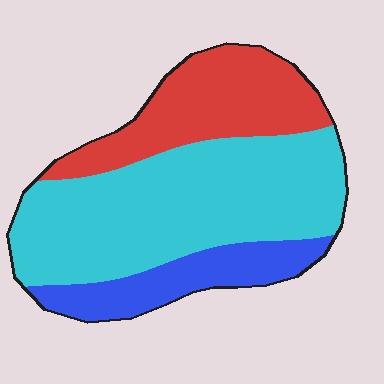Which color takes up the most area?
Cyan, at roughly 55%.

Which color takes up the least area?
Blue, at roughly 20%.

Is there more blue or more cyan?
Cyan.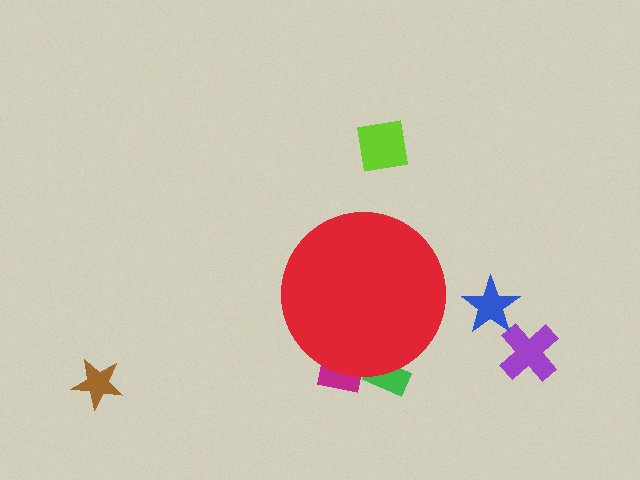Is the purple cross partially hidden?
No, the purple cross is fully visible.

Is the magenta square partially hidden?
Yes, the magenta square is partially hidden behind the red circle.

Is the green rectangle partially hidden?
Yes, the green rectangle is partially hidden behind the red circle.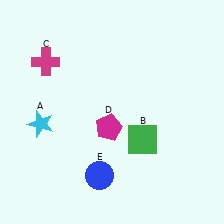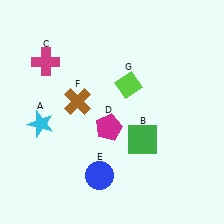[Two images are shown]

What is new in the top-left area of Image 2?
A brown cross (F) was added in the top-left area of Image 2.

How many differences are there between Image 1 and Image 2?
There are 2 differences between the two images.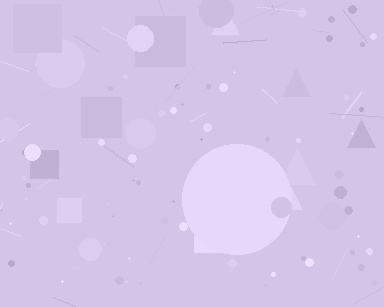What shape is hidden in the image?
A circle is hidden in the image.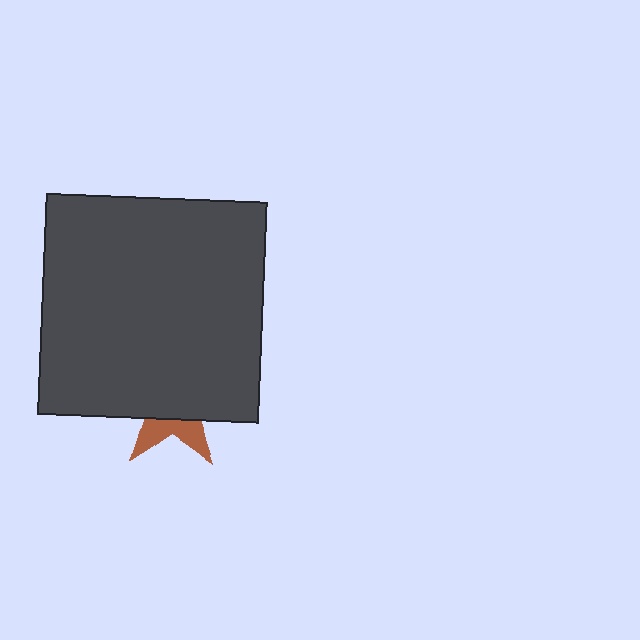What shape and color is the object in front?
The object in front is a dark gray square.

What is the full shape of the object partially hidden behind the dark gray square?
The partially hidden object is a brown star.